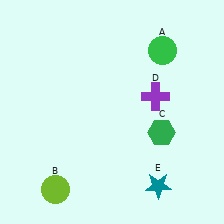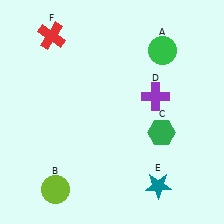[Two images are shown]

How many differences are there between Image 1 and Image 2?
There is 1 difference between the two images.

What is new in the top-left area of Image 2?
A red cross (F) was added in the top-left area of Image 2.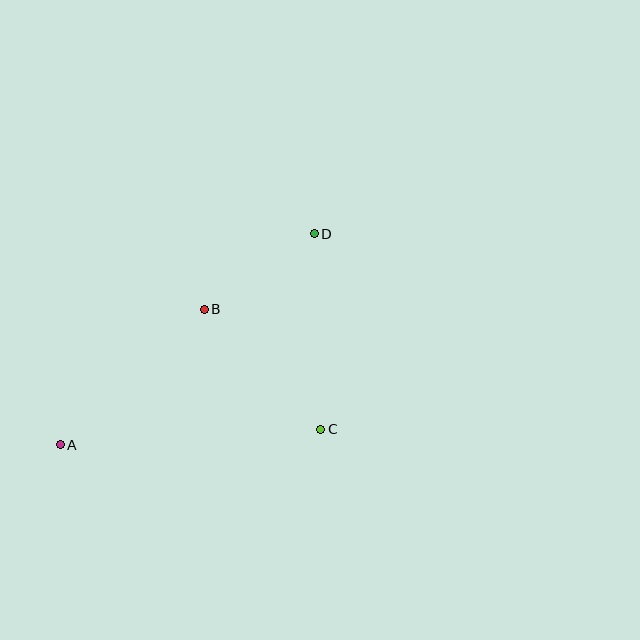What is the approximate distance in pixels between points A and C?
The distance between A and C is approximately 261 pixels.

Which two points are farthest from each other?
Points A and D are farthest from each other.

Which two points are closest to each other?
Points B and D are closest to each other.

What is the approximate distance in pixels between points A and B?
The distance between A and B is approximately 198 pixels.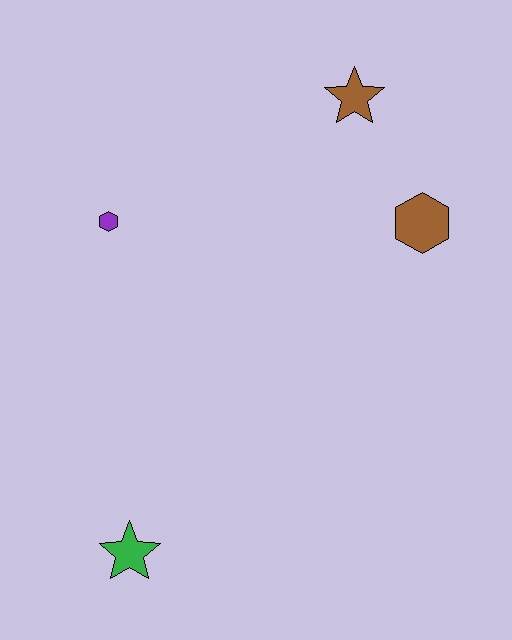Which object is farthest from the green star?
The brown star is farthest from the green star.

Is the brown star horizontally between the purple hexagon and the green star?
No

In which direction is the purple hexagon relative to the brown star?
The purple hexagon is to the left of the brown star.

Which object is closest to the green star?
The purple hexagon is closest to the green star.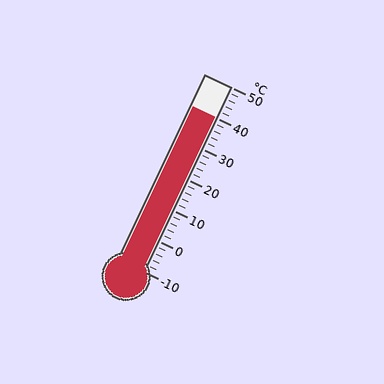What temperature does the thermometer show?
The thermometer shows approximately 40°C.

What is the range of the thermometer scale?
The thermometer scale ranges from -10°C to 50°C.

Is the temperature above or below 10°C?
The temperature is above 10°C.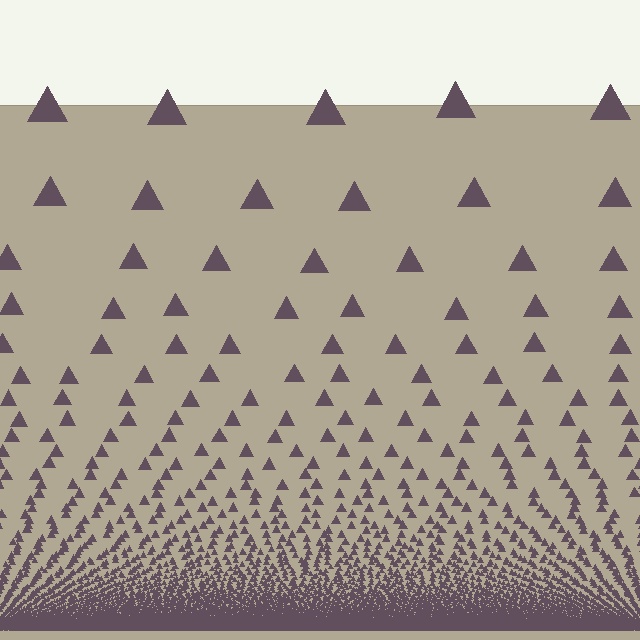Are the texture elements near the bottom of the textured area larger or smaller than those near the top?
Smaller. The gradient is inverted — elements near the bottom are smaller and denser.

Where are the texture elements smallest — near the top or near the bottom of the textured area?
Near the bottom.